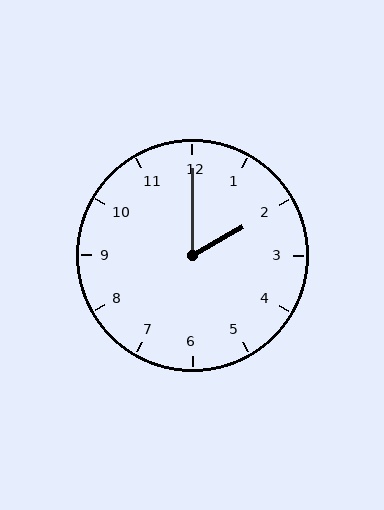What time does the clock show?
2:00.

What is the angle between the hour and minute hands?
Approximately 60 degrees.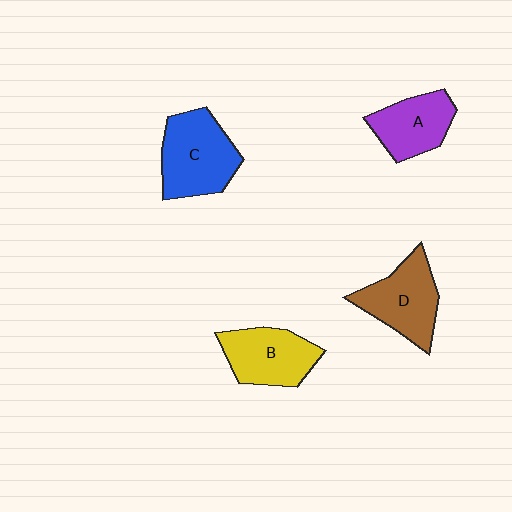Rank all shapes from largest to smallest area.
From largest to smallest: C (blue), D (brown), B (yellow), A (purple).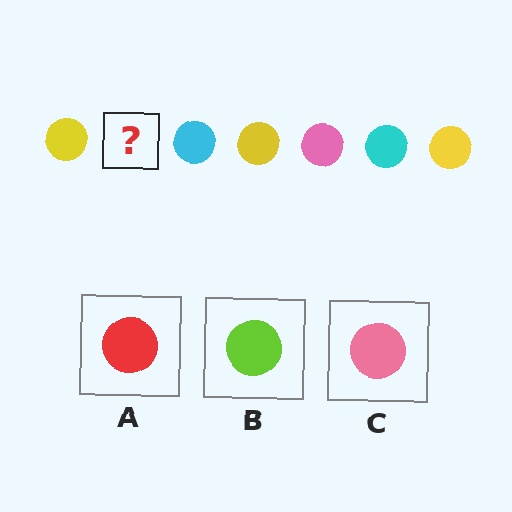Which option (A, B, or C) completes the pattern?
C.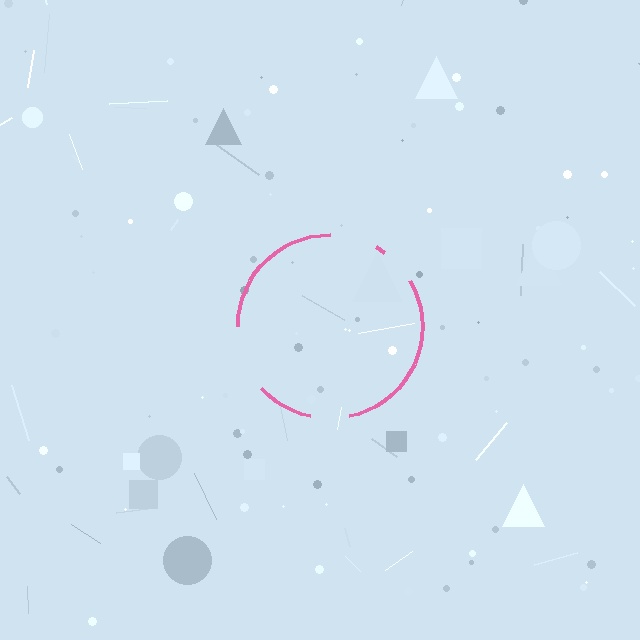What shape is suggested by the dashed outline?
The dashed outline suggests a circle.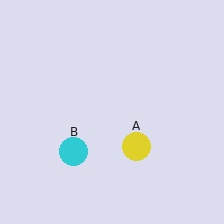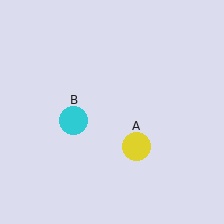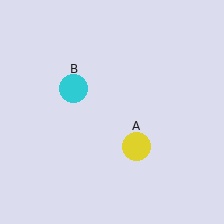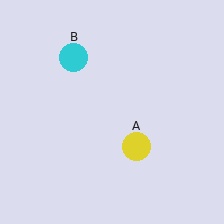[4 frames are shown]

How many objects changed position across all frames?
1 object changed position: cyan circle (object B).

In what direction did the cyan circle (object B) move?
The cyan circle (object B) moved up.